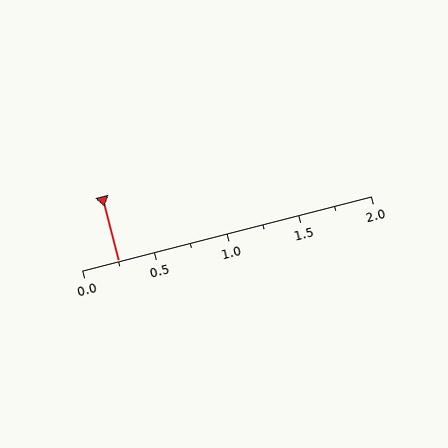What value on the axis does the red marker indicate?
The marker indicates approximately 0.25.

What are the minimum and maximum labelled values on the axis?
The axis runs from 0.0 to 2.0.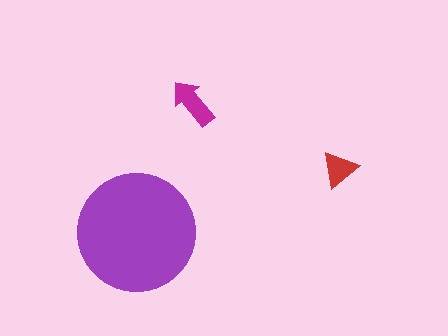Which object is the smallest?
The red triangle.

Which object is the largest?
The purple circle.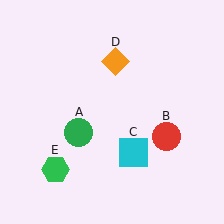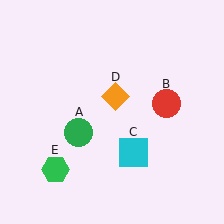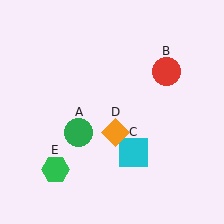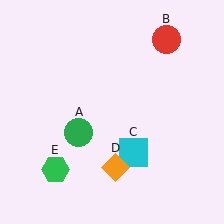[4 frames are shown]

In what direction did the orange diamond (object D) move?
The orange diamond (object D) moved down.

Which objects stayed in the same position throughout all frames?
Green circle (object A) and cyan square (object C) and green hexagon (object E) remained stationary.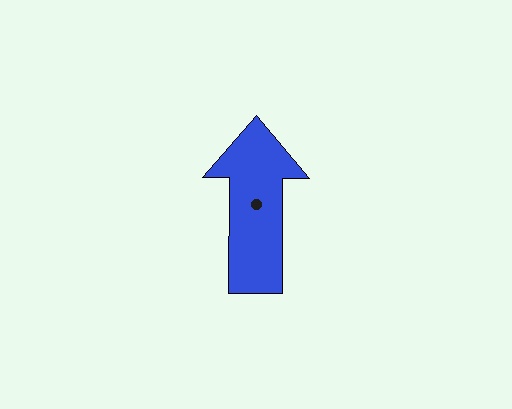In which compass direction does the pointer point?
North.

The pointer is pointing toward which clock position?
Roughly 12 o'clock.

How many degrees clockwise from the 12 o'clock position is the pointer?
Approximately 0 degrees.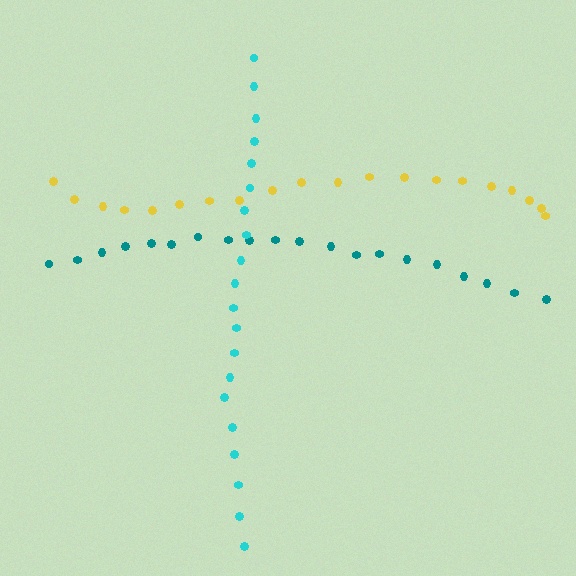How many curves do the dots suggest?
There are 3 distinct paths.